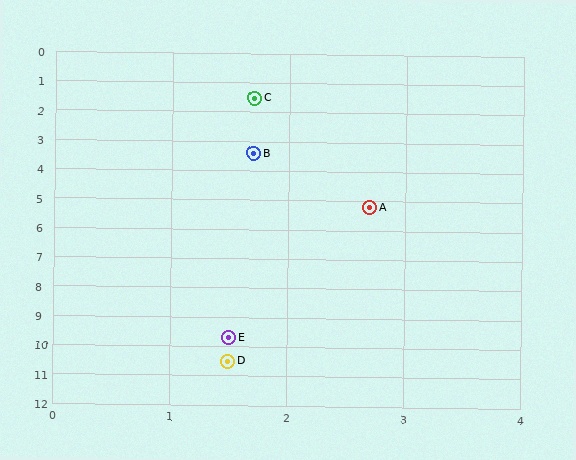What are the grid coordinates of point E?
Point E is at approximately (1.5, 9.7).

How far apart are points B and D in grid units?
Points B and D are about 7.1 grid units apart.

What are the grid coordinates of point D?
Point D is at approximately (1.5, 10.5).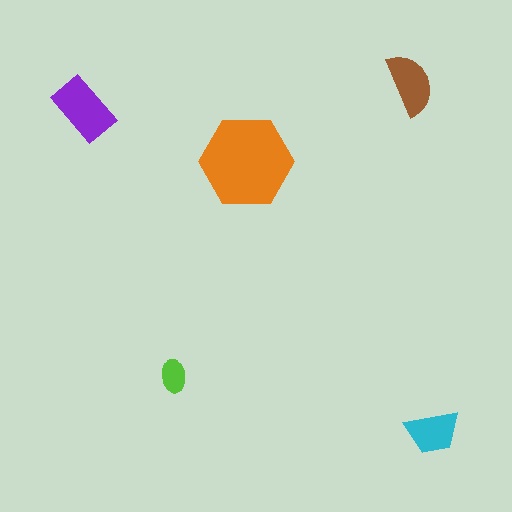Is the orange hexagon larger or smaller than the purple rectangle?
Larger.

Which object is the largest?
The orange hexagon.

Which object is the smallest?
The lime ellipse.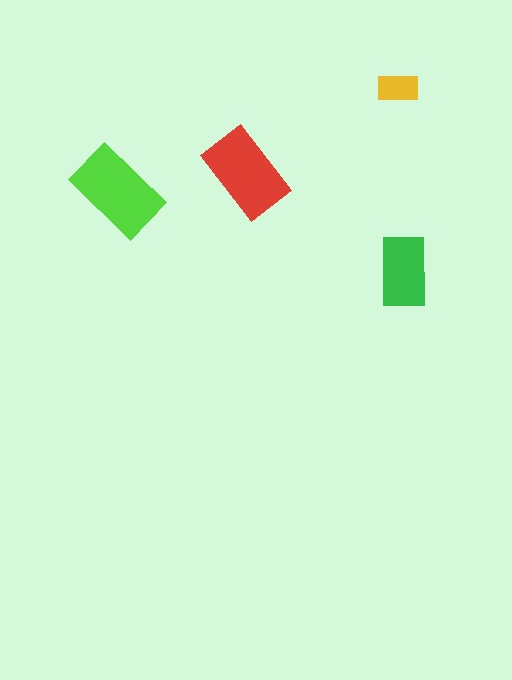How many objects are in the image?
There are 4 objects in the image.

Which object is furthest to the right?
The green rectangle is rightmost.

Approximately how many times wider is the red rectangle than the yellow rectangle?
About 2 times wider.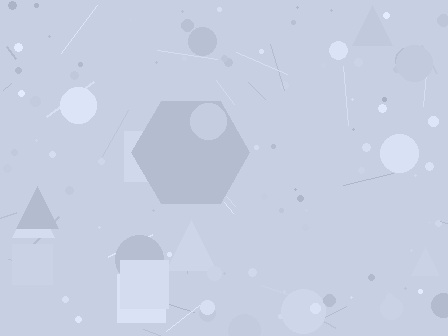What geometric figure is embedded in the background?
A hexagon is embedded in the background.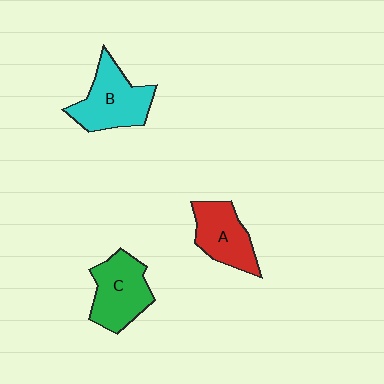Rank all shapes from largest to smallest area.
From largest to smallest: B (cyan), C (green), A (red).